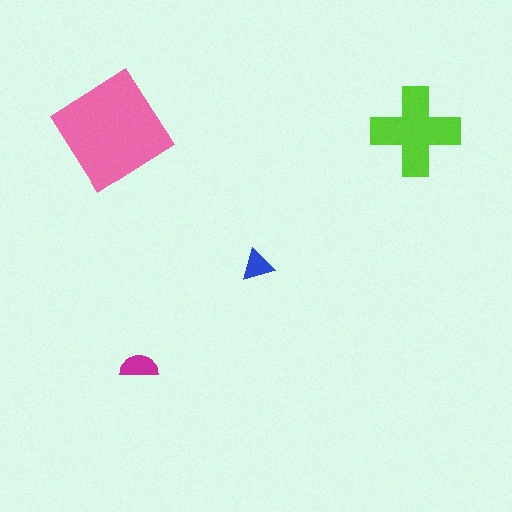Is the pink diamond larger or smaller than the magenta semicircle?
Larger.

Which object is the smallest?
The blue triangle.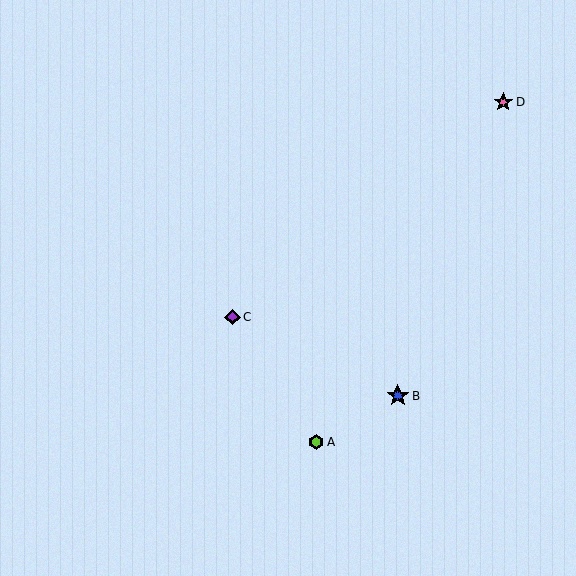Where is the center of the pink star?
The center of the pink star is at (503, 102).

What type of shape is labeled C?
Shape C is a purple diamond.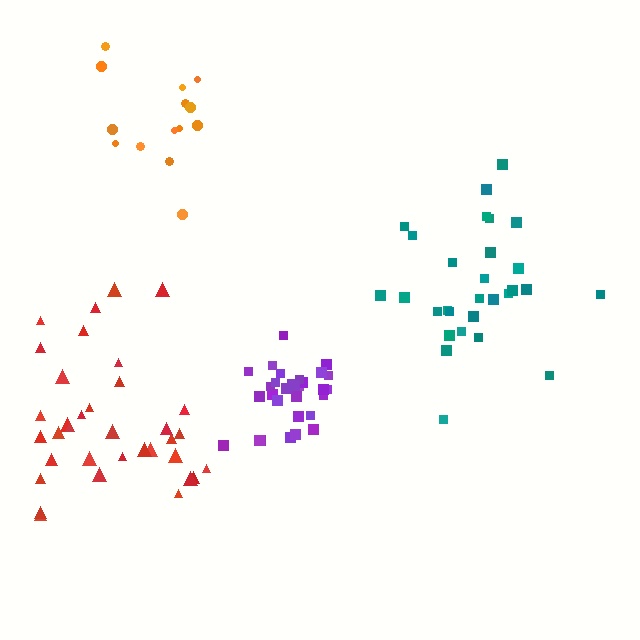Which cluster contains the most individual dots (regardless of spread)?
Red (35).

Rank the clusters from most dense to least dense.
purple, teal, orange, red.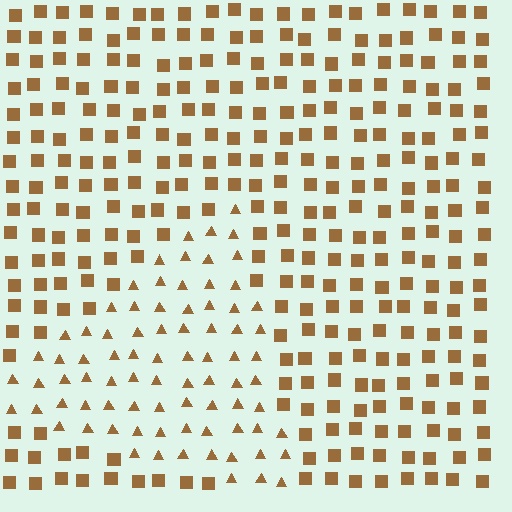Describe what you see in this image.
The image is filled with small brown elements arranged in a uniform grid. A triangle-shaped region contains triangles, while the surrounding area contains squares. The boundary is defined purely by the change in element shape.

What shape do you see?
I see a triangle.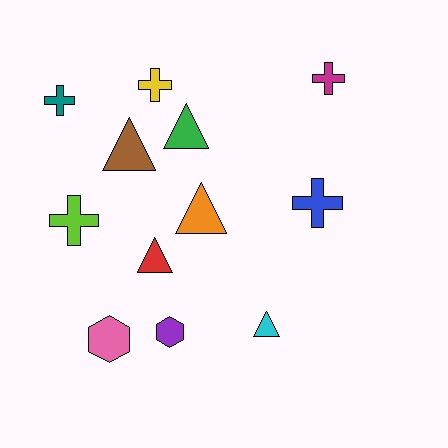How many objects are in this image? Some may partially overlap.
There are 12 objects.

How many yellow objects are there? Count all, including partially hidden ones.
There is 1 yellow object.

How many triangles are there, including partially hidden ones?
There are 5 triangles.